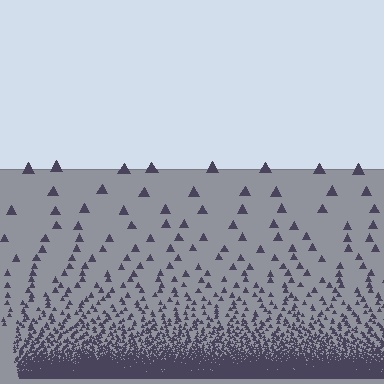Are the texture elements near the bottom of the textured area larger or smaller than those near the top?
Smaller. The gradient is inverted — elements near the bottom are smaller and denser.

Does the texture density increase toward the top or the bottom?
Density increases toward the bottom.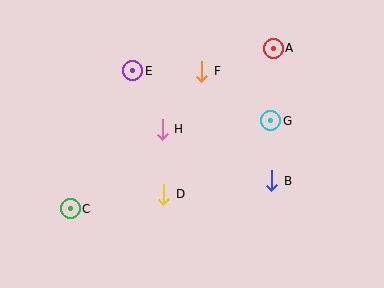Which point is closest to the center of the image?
Point H at (162, 129) is closest to the center.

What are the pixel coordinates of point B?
Point B is at (272, 181).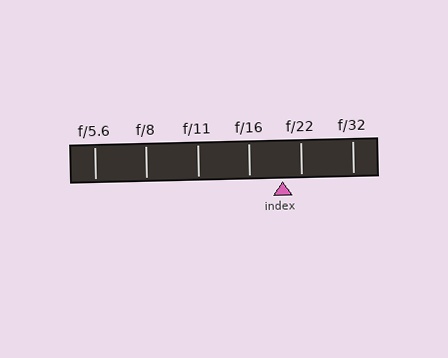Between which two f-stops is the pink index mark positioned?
The index mark is between f/16 and f/22.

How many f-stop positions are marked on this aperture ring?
There are 6 f-stop positions marked.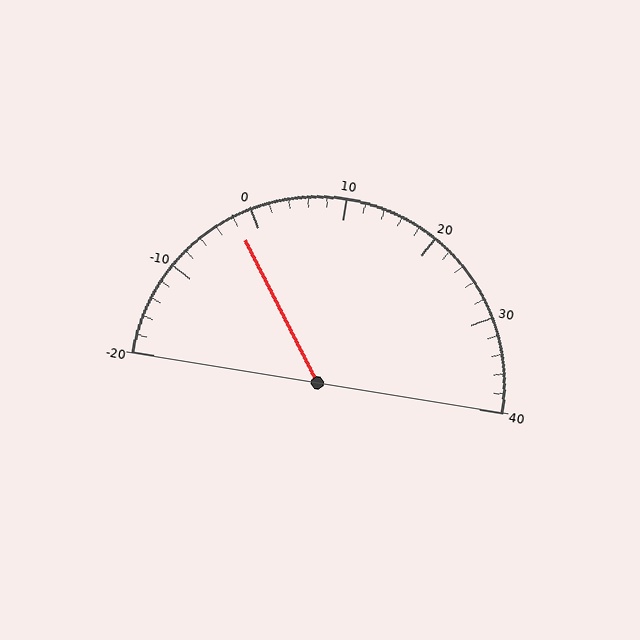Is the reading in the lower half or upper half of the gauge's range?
The reading is in the lower half of the range (-20 to 40).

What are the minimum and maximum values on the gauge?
The gauge ranges from -20 to 40.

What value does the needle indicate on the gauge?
The needle indicates approximately -2.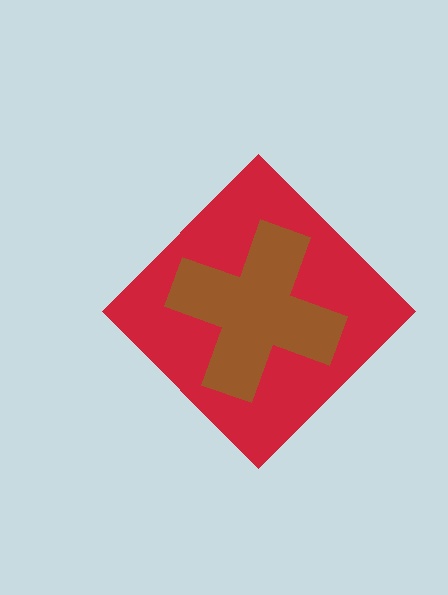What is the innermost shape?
The brown cross.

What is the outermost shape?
The red diamond.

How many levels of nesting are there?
2.